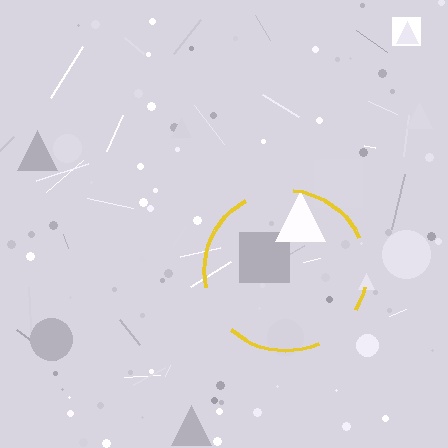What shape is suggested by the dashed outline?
The dashed outline suggests a circle.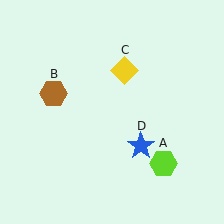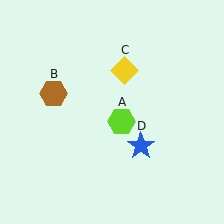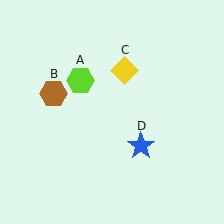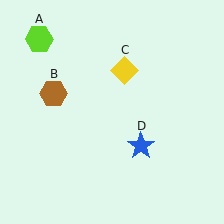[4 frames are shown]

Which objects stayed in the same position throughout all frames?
Brown hexagon (object B) and yellow diamond (object C) and blue star (object D) remained stationary.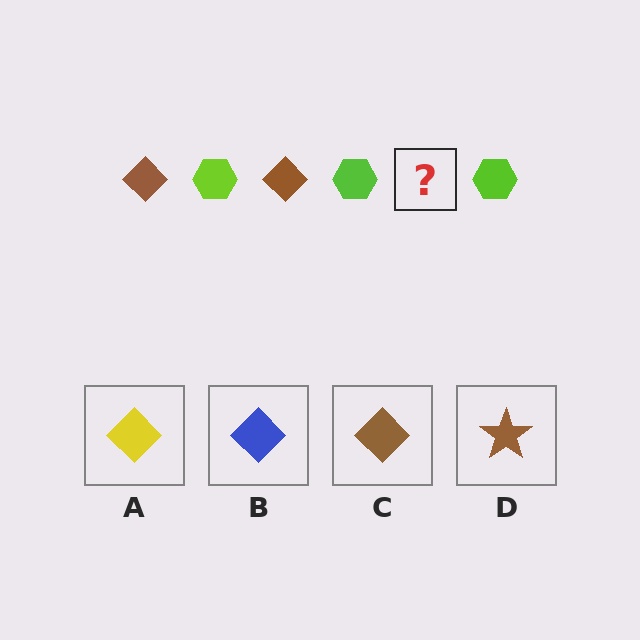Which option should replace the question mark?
Option C.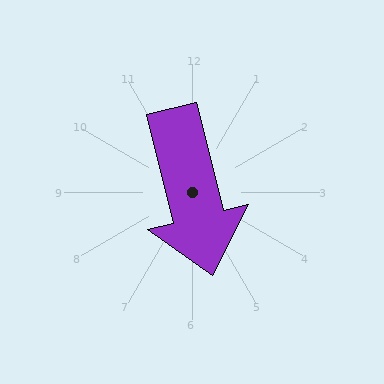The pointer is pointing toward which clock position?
Roughly 6 o'clock.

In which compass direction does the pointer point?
South.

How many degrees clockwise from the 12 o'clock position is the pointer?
Approximately 166 degrees.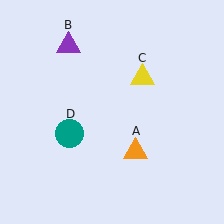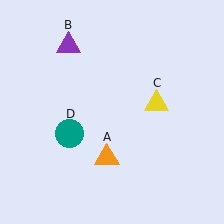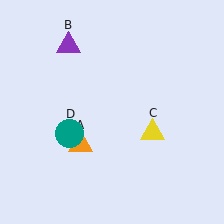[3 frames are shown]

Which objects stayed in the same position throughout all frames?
Purple triangle (object B) and teal circle (object D) remained stationary.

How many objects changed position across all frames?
2 objects changed position: orange triangle (object A), yellow triangle (object C).